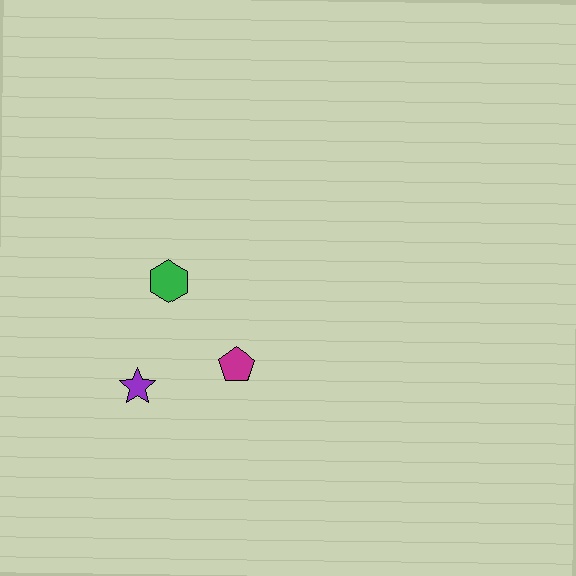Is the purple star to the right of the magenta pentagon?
No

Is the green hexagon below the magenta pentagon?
No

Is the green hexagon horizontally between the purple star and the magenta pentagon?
Yes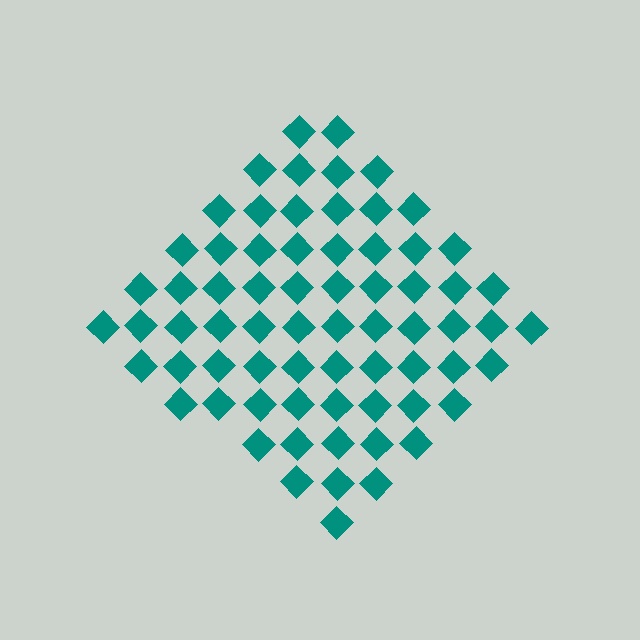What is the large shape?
The large shape is a diamond.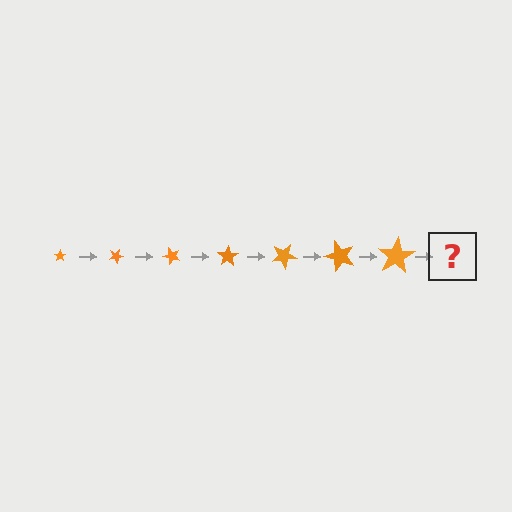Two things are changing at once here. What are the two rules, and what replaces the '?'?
The two rules are that the star grows larger each step and it rotates 25 degrees each step. The '?' should be a star, larger than the previous one and rotated 175 degrees from the start.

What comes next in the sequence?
The next element should be a star, larger than the previous one and rotated 175 degrees from the start.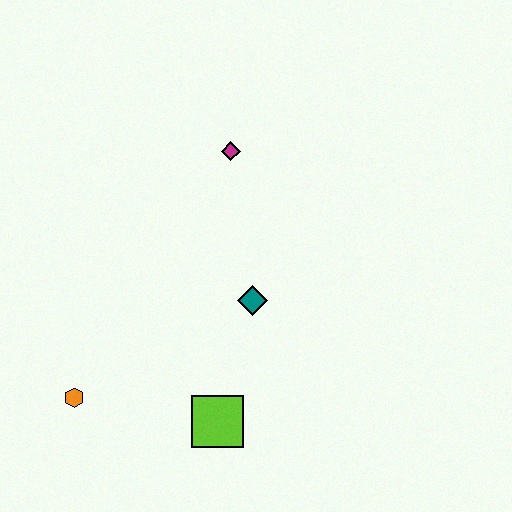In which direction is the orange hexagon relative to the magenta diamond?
The orange hexagon is below the magenta diamond.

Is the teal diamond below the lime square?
No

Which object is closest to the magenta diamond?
The teal diamond is closest to the magenta diamond.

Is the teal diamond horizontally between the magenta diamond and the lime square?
No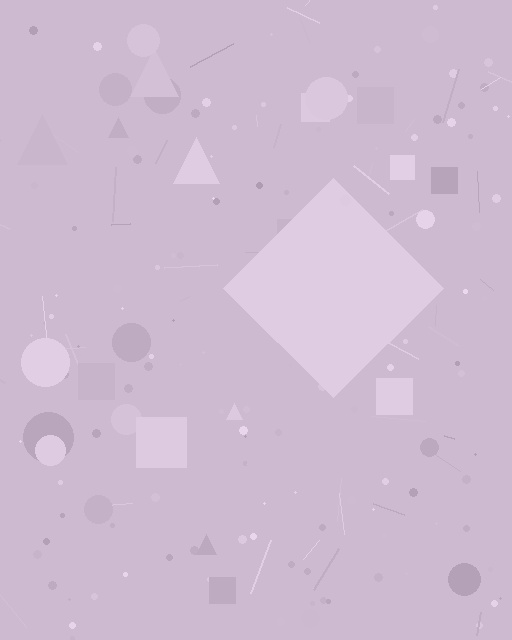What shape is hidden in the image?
A diamond is hidden in the image.